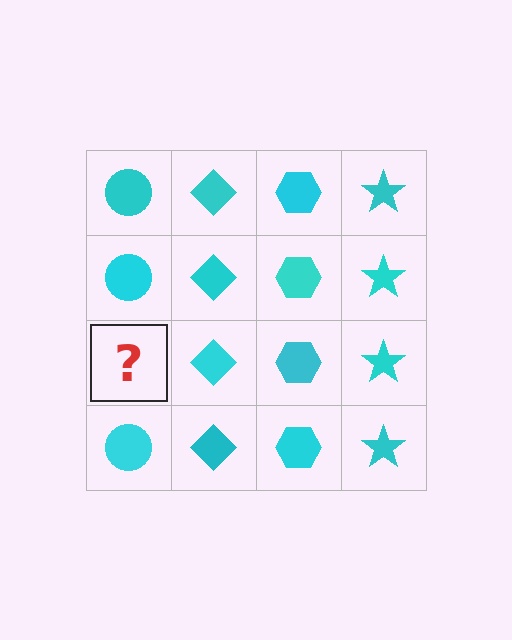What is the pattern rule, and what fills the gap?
The rule is that each column has a consistent shape. The gap should be filled with a cyan circle.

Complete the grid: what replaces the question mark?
The question mark should be replaced with a cyan circle.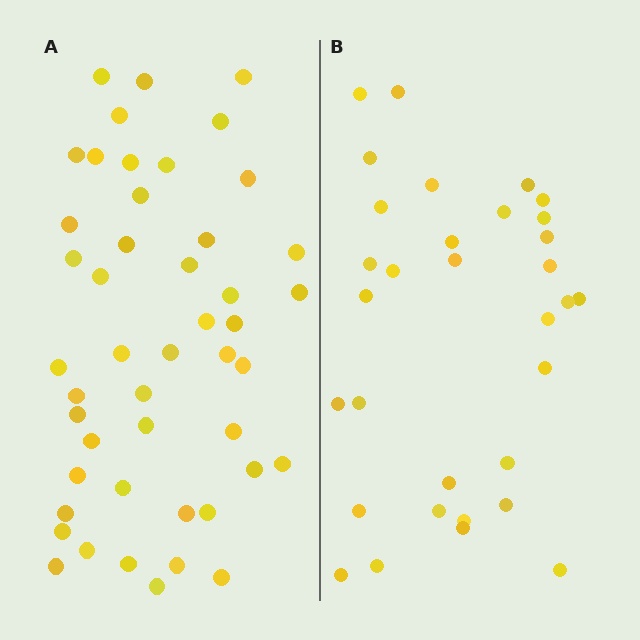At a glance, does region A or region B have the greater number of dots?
Region A (the left region) has more dots.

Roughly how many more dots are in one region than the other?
Region A has approximately 15 more dots than region B.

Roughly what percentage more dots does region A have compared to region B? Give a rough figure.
About 45% more.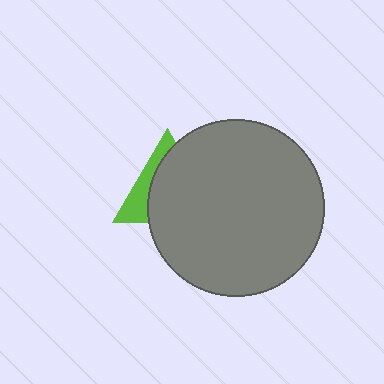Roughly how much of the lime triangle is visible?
A small part of it is visible (roughly 32%).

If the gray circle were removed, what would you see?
You would see the complete lime triangle.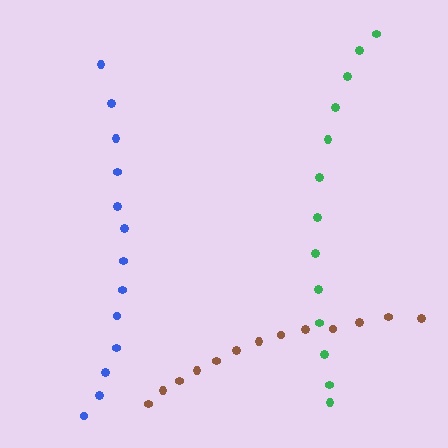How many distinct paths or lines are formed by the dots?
There are 3 distinct paths.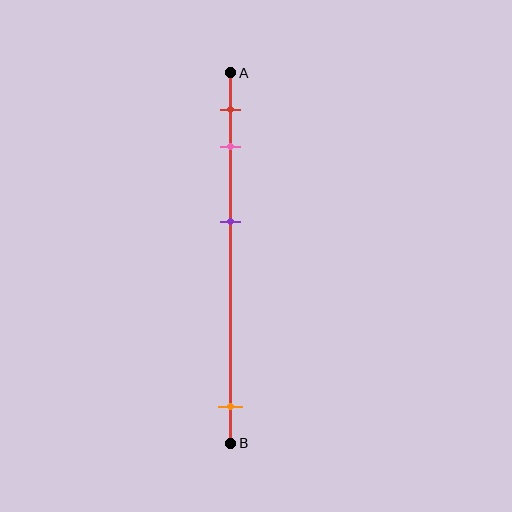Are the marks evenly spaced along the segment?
No, the marks are not evenly spaced.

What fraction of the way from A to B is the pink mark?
The pink mark is approximately 20% (0.2) of the way from A to B.